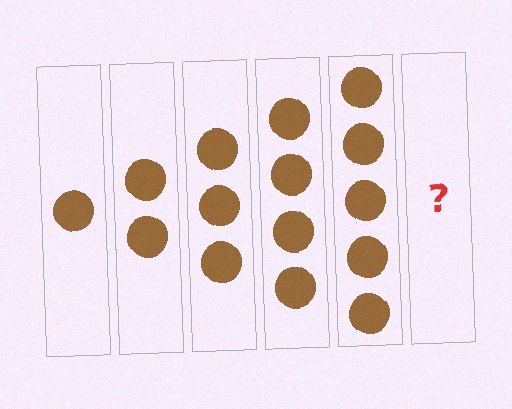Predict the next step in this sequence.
The next step is 6 circles.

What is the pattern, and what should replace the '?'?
The pattern is that each step adds one more circle. The '?' should be 6 circles.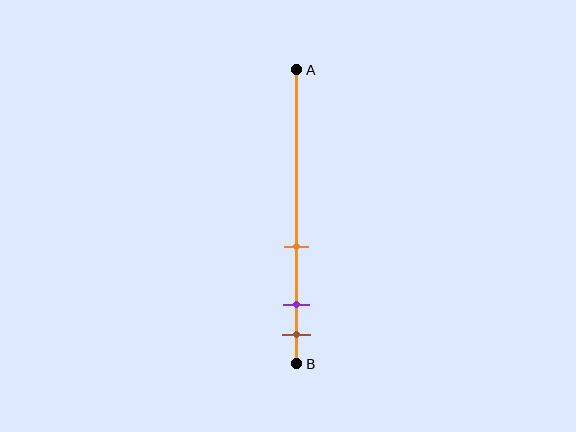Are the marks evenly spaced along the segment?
No, the marks are not evenly spaced.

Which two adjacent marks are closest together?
The purple and brown marks are the closest adjacent pair.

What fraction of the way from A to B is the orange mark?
The orange mark is approximately 60% (0.6) of the way from A to B.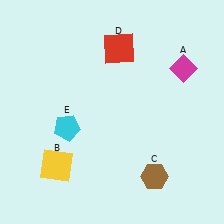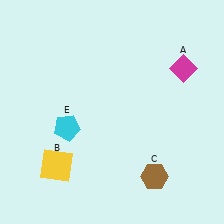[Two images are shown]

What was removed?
The red square (D) was removed in Image 2.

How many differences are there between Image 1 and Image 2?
There is 1 difference between the two images.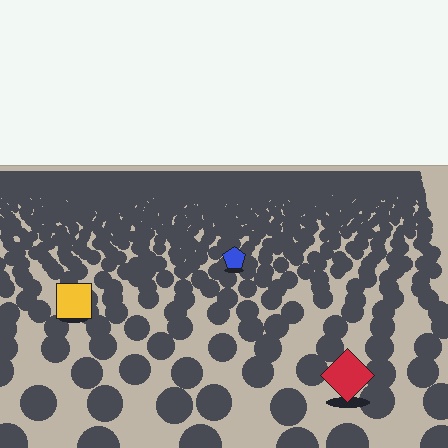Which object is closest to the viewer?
The red diamond is closest. The texture marks near it are larger and more spread out.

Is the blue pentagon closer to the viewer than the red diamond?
No. The red diamond is closer — you can tell from the texture gradient: the ground texture is coarser near it.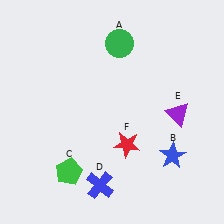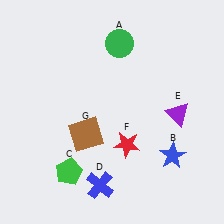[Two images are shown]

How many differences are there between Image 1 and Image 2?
There is 1 difference between the two images.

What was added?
A brown square (G) was added in Image 2.